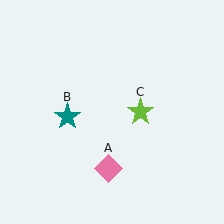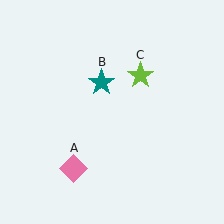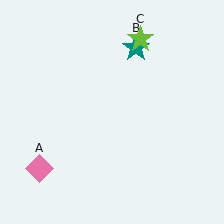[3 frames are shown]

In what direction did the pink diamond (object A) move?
The pink diamond (object A) moved left.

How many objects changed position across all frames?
3 objects changed position: pink diamond (object A), teal star (object B), lime star (object C).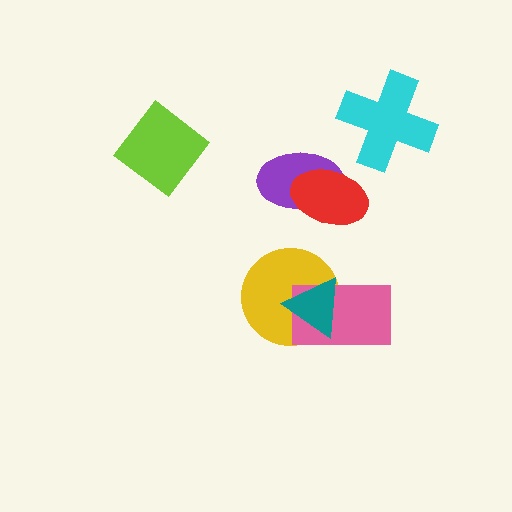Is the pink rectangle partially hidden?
Yes, it is partially covered by another shape.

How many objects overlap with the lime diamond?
0 objects overlap with the lime diamond.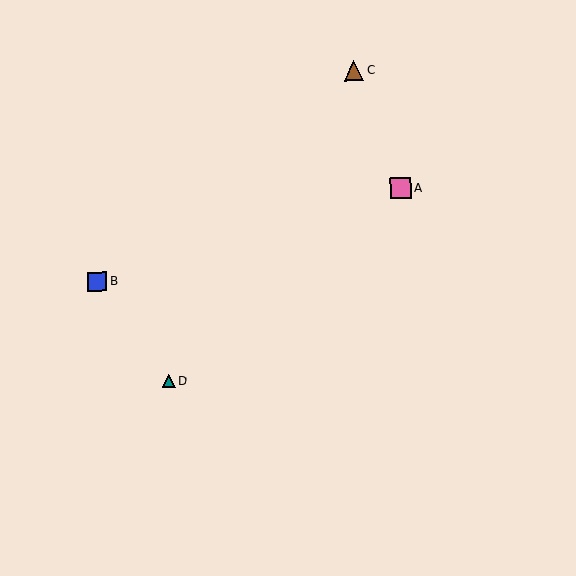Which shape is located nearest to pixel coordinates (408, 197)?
The pink square (labeled A) at (401, 188) is nearest to that location.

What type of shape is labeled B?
Shape B is a blue square.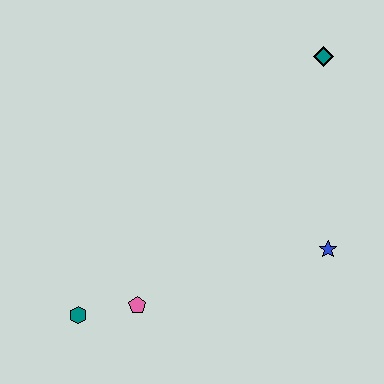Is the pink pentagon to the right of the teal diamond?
No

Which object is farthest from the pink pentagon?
The teal diamond is farthest from the pink pentagon.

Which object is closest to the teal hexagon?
The pink pentagon is closest to the teal hexagon.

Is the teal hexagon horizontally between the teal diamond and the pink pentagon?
No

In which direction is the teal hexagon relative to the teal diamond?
The teal hexagon is below the teal diamond.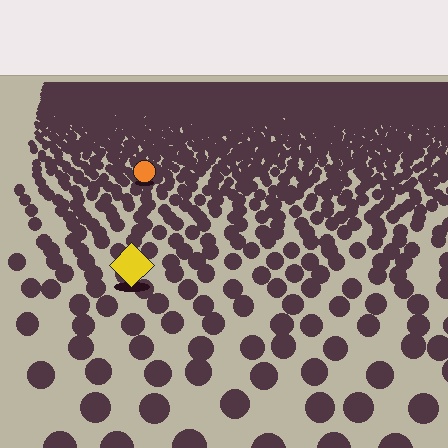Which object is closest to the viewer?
The yellow diamond is closest. The texture marks near it are larger and more spread out.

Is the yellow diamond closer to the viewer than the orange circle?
Yes. The yellow diamond is closer — you can tell from the texture gradient: the ground texture is coarser near it.